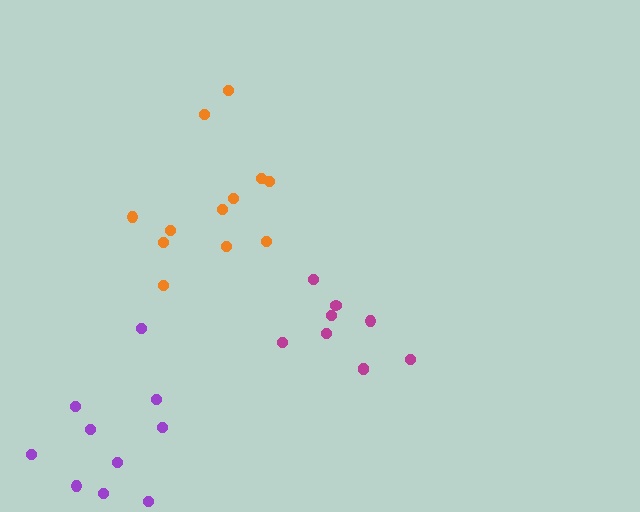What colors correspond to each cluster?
The clusters are colored: orange, magenta, purple.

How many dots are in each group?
Group 1: 12 dots, Group 2: 9 dots, Group 3: 10 dots (31 total).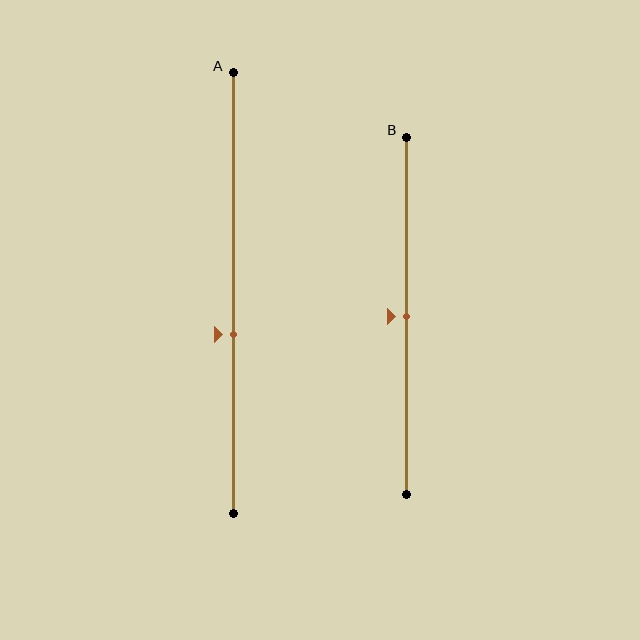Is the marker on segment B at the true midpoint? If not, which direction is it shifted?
Yes, the marker on segment B is at the true midpoint.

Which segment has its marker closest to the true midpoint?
Segment B has its marker closest to the true midpoint.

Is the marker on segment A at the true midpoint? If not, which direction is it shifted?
No, the marker on segment A is shifted downward by about 9% of the segment length.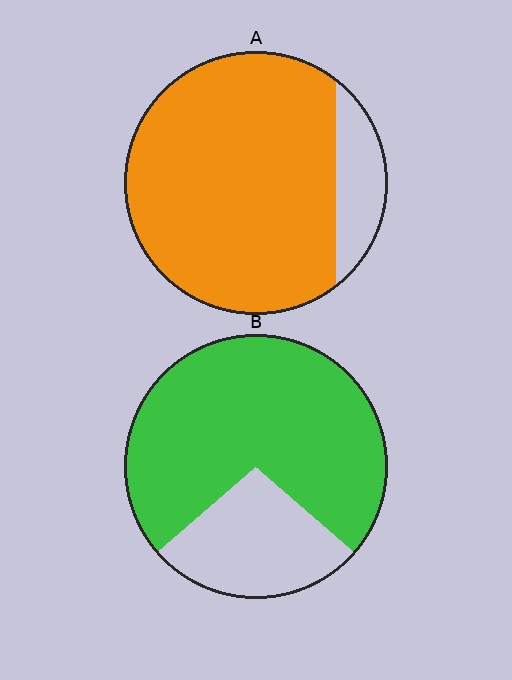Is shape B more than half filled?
Yes.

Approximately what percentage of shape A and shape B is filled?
A is approximately 85% and B is approximately 75%.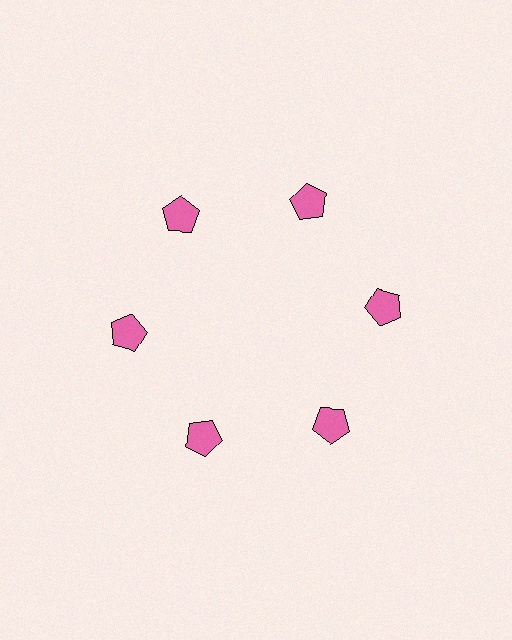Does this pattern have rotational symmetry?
Yes, this pattern has 6-fold rotational symmetry. It looks the same after rotating 60 degrees around the center.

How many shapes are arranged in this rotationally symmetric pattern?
There are 6 shapes, arranged in 6 groups of 1.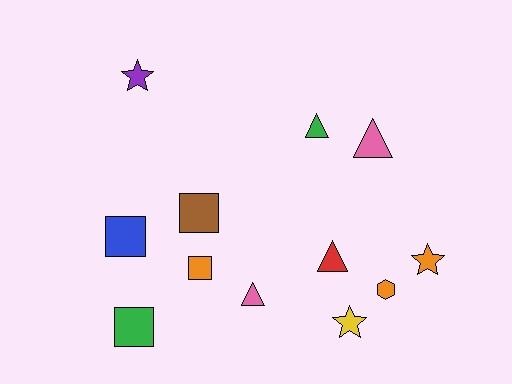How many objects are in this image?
There are 12 objects.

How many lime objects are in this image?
There are no lime objects.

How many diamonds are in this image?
There are no diamonds.